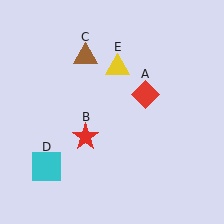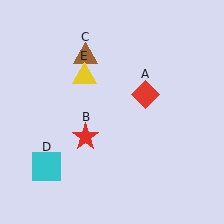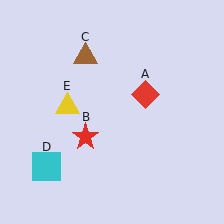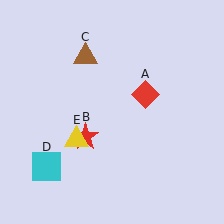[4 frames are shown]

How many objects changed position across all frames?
1 object changed position: yellow triangle (object E).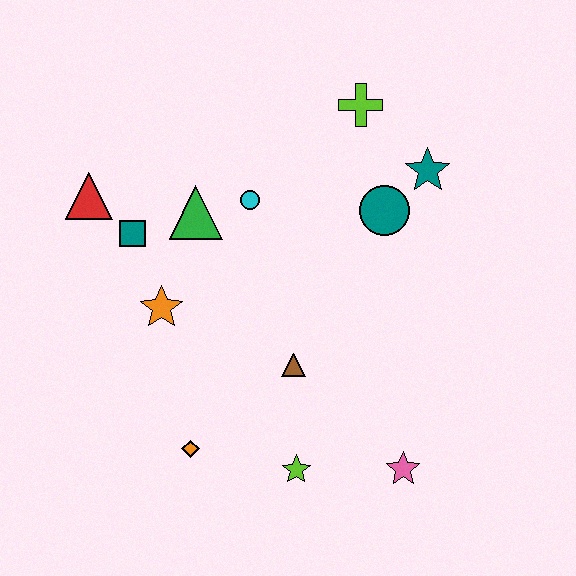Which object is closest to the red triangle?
The teal square is closest to the red triangle.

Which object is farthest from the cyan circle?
The pink star is farthest from the cyan circle.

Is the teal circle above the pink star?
Yes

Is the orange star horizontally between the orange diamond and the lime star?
No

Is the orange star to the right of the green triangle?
No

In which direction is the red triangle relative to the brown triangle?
The red triangle is to the left of the brown triangle.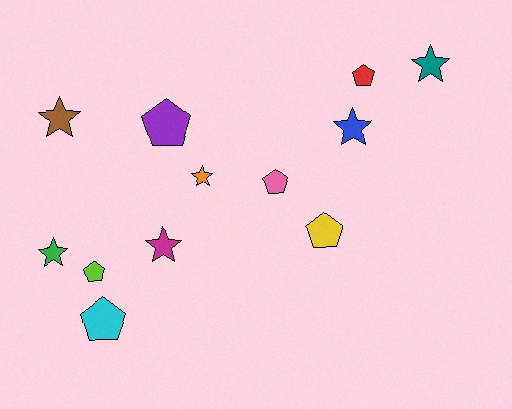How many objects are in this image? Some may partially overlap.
There are 12 objects.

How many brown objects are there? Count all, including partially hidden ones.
There is 1 brown object.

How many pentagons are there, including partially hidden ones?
There are 6 pentagons.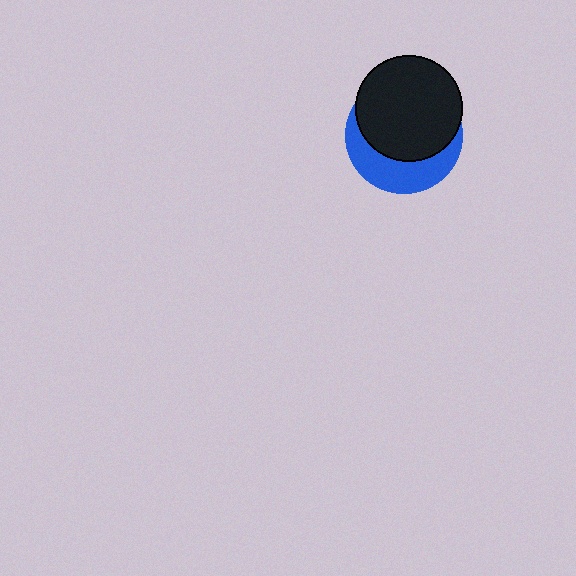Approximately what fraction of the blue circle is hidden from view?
Roughly 63% of the blue circle is hidden behind the black circle.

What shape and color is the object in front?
The object in front is a black circle.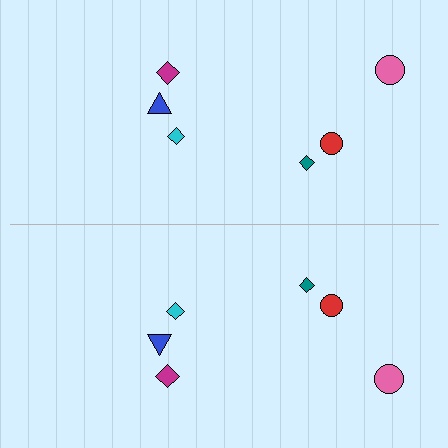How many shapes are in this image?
There are 12 shapes in this image.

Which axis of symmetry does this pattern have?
The pattern has a horizontal axis of symmetry running through the center of the image.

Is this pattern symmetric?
Yes, this pattern has bilateral (reflection) symmetry.